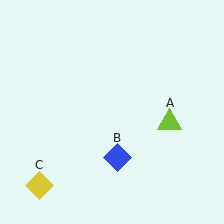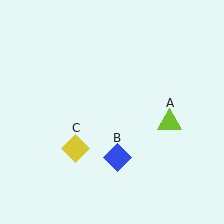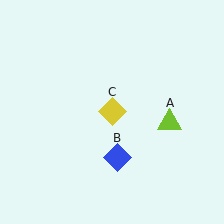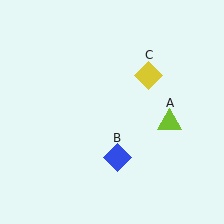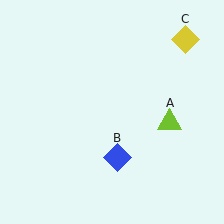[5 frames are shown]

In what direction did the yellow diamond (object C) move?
The yellow diamond (object C) moved up and to the right.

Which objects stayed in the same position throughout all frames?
Lime triangle (object A) and blue diamond (object B) remained stationary.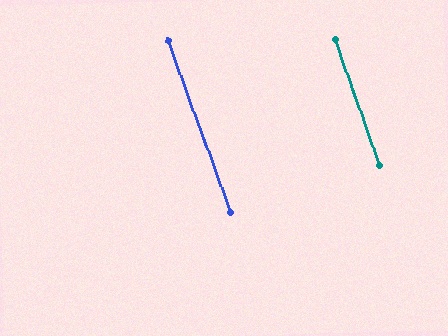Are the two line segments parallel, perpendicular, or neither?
Parallel — their directions differ by only 0.8°.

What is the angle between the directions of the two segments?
Approximately 1 degree.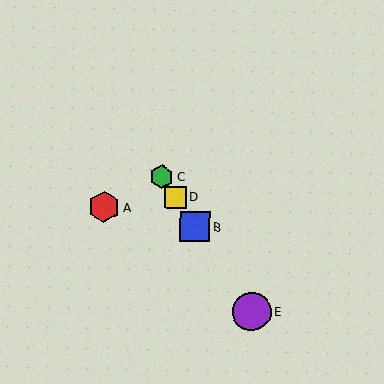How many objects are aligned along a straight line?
4 objects (B, C, D, E) are aligned along a straight line.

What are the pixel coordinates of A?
Object A is at (104, 207).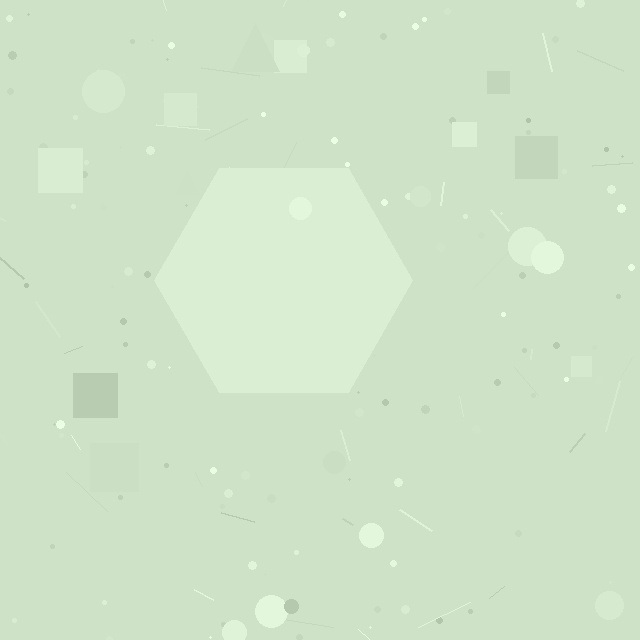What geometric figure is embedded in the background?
A hexagon is embedded in the background.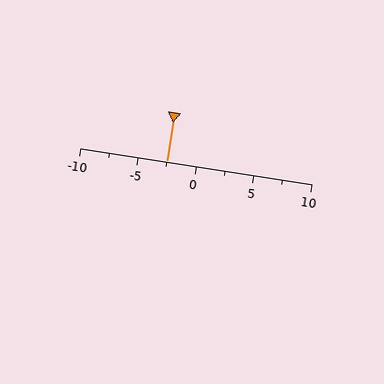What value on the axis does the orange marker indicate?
The marker indicates approximately -2.5.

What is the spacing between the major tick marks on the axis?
The major ticks are spaced 5 apart.